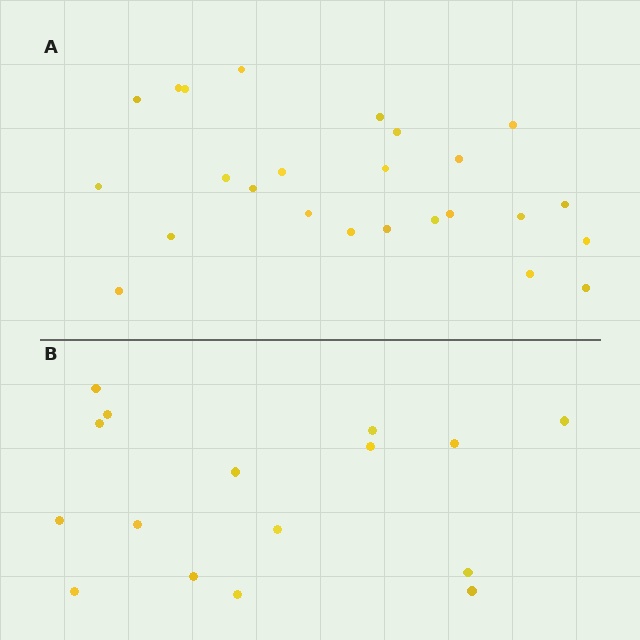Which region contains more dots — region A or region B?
Region A (the top region) has more dots.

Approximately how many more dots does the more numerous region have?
Region A has roughly 8 or so more dots than region B.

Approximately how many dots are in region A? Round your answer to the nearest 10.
About 20 dots. (The exact count is 25, which rounds to 20.)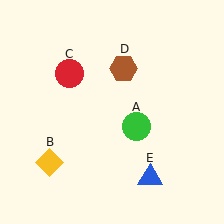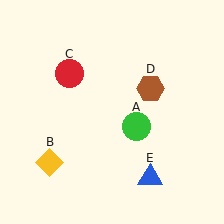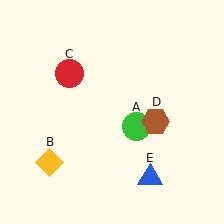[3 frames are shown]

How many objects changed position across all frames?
1 object changed position: brown hexagon (object D).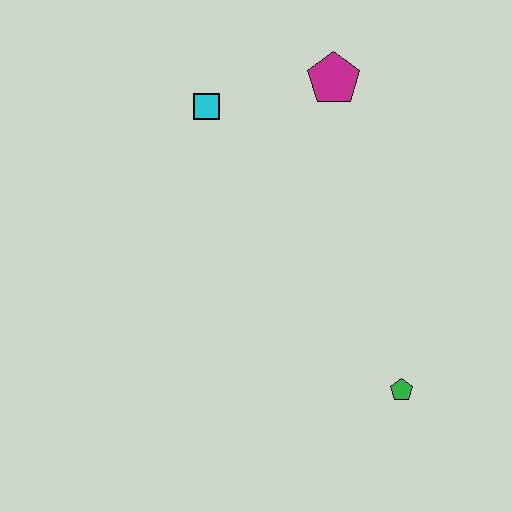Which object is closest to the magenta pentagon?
The cyan square is closest to the magenta pentagon.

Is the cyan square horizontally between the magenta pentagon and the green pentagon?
No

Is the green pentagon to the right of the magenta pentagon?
Yes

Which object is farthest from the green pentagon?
The cyan square is farthest from the green pentagon.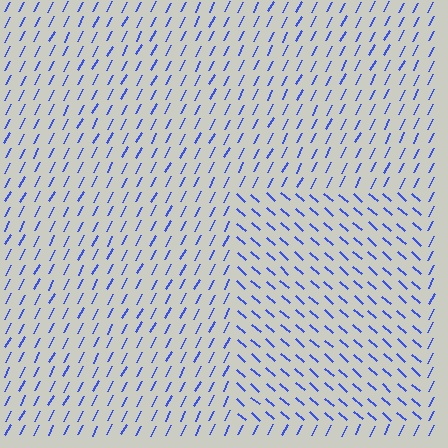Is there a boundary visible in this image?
Yes, there is a texture boundary formed by a change in line orientation.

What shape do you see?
I see a rectangle.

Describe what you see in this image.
The image is filled with small blue line segments. A rectangle region in the image has lines oriented differently from the surrounding lines, creating a visible texture boundary.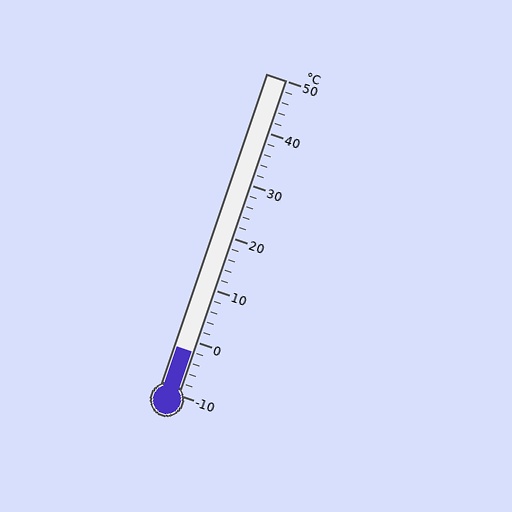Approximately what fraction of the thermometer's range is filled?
The thermometer is filled to approximately 15% of its range.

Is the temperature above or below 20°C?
The temperature is below 20°C.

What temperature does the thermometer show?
The thermometer shows approximately -2°C.